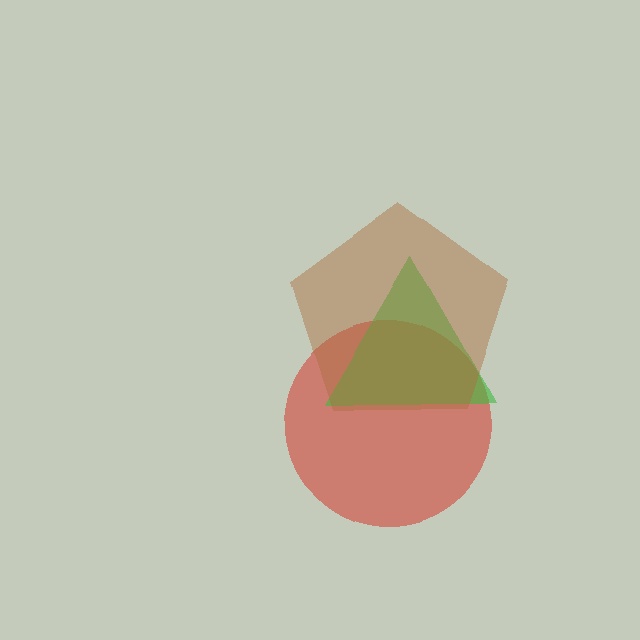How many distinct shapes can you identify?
There are 3 distinct shapes: a red circle, a green triangle, a brown pentagon.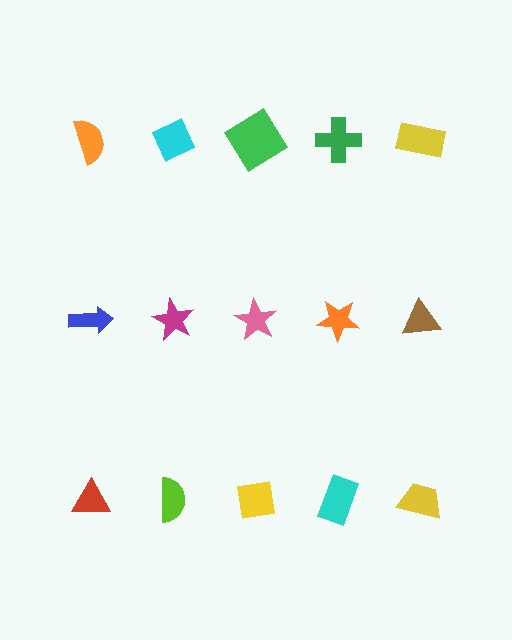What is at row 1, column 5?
A yellow rectangle.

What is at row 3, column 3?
A yellow square.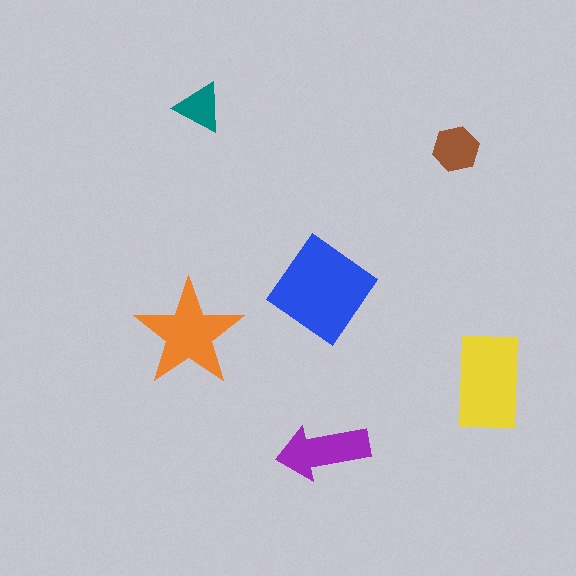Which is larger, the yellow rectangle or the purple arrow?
The yellow rectangle.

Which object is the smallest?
The teal triangle.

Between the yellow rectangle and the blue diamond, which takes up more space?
The blue diamond.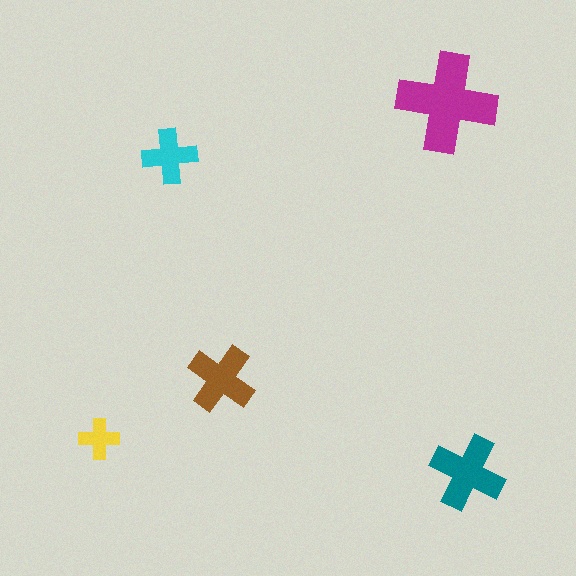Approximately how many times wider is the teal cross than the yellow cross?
About 2 times wider.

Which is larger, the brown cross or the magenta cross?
The magenta one.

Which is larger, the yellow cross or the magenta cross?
The magenta one.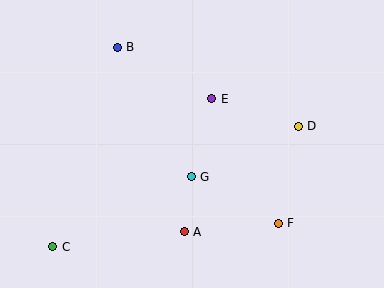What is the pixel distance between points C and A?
The distance between C and A is 132 pixels.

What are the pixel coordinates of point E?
Point E is at (212, 99).